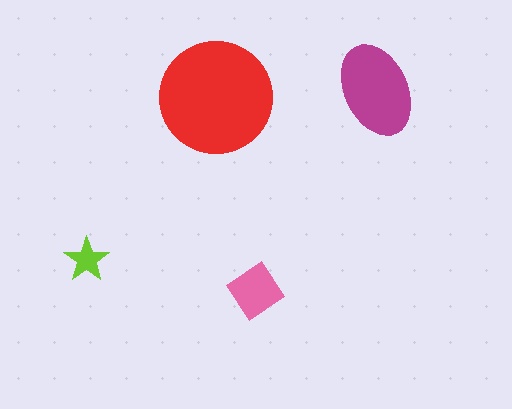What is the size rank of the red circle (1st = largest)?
1st.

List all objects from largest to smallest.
The red circle, the magenta ellipse, the pink diamond, the lime star.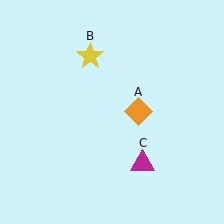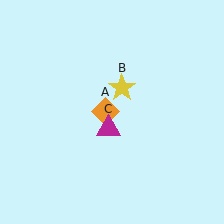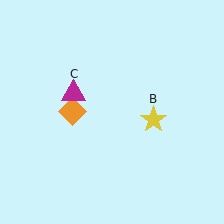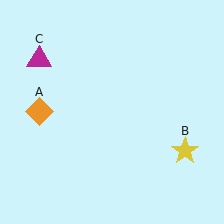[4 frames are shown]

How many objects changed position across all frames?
3 objects changed position: orange diamond (object A), yellow star (object B), magenta triangle (object C).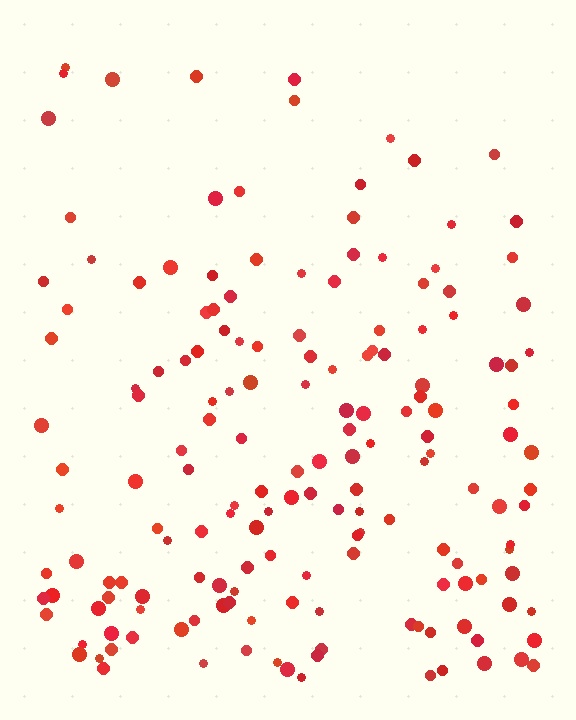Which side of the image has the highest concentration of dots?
The bottom.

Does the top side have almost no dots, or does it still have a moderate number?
Still a moderate number, just noticeably fewer than the bottom.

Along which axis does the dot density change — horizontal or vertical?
Vertical.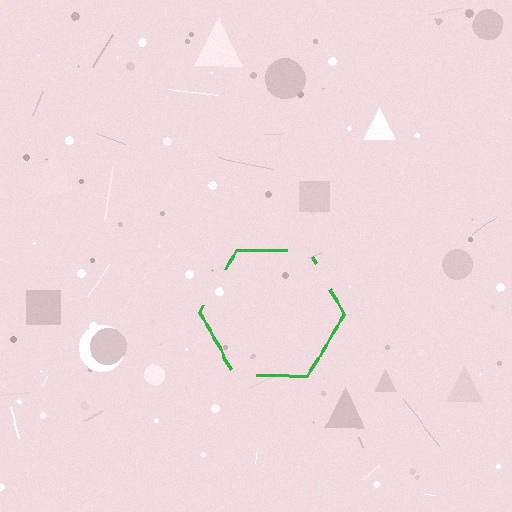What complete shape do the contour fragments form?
The contour fragments form a hexagon.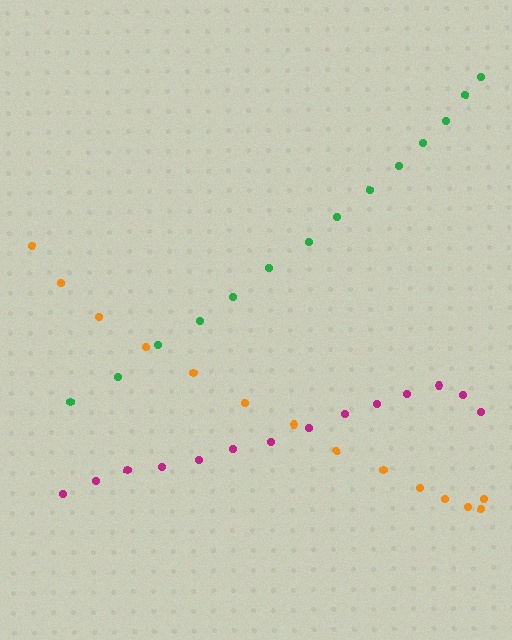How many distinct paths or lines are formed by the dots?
There are 3 distinct paths.